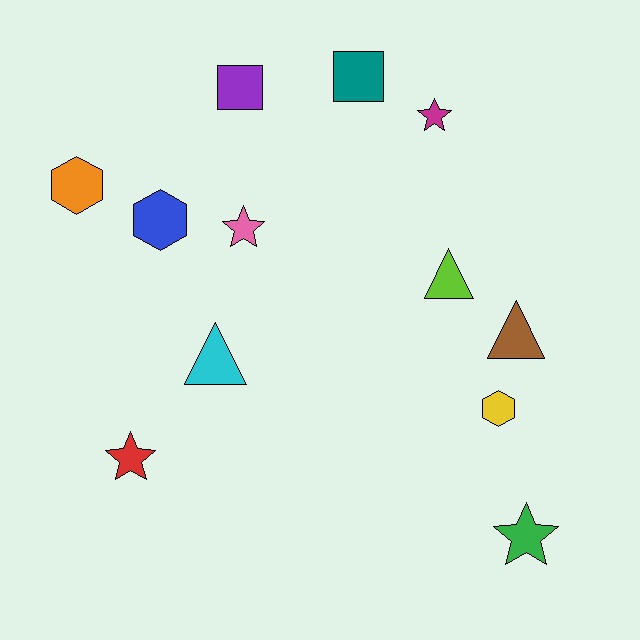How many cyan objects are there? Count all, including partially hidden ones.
There is 1 cyan object.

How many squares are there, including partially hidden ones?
There are 2 squares.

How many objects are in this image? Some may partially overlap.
There are 12 objects.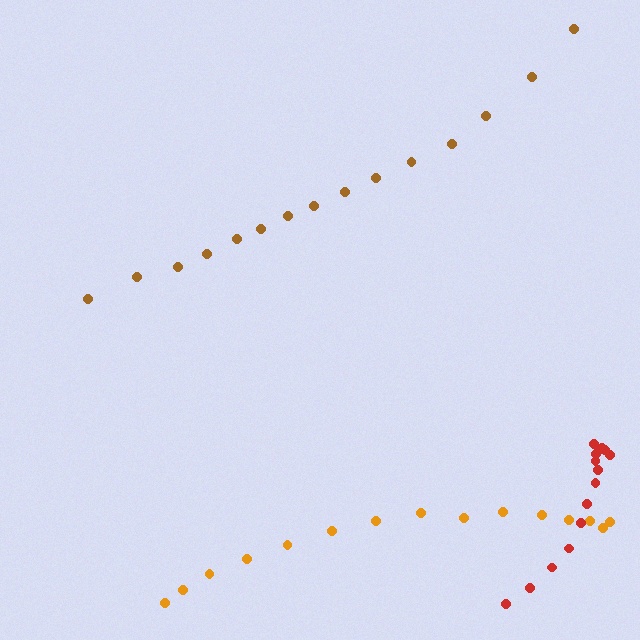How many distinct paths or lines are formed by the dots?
There are 3 distinct paths.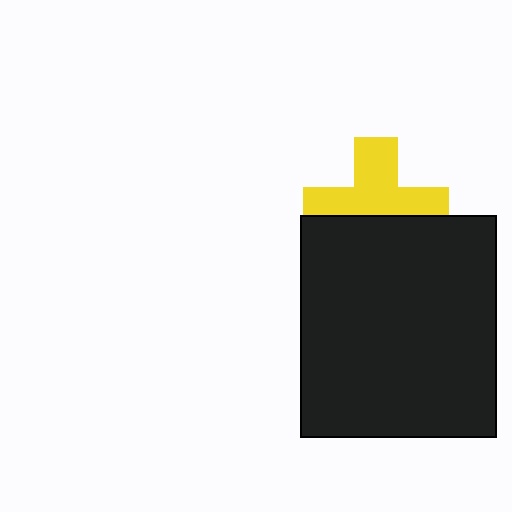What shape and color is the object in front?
The object in front is a black rectangle.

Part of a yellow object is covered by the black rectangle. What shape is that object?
It is a cross.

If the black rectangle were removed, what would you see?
You would see the complete yellow cross.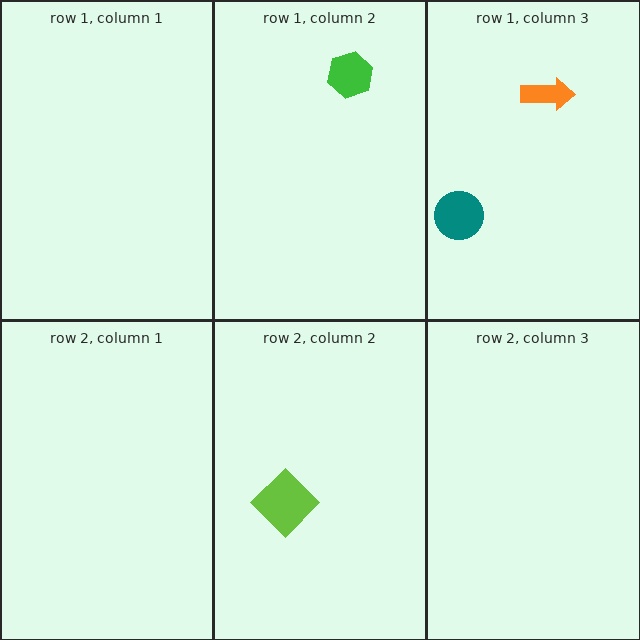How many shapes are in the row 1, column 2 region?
1.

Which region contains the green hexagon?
The row 1, column 2 region.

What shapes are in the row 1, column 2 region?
The green hexagon.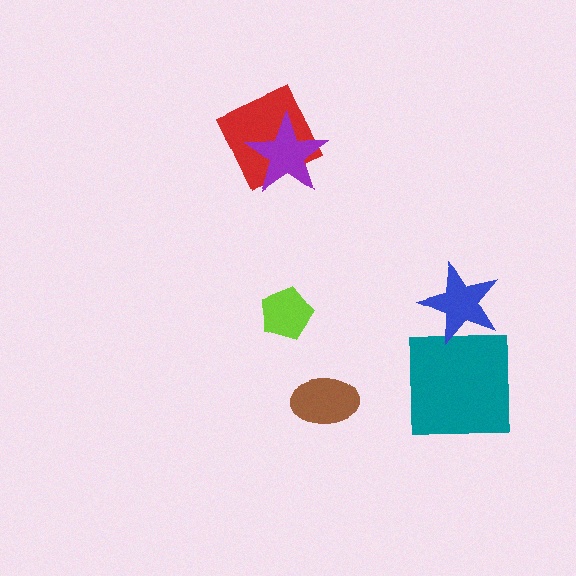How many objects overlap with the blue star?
1 object overlaps with the blue star.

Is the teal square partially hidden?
Yes, it is partially covered by another shape.